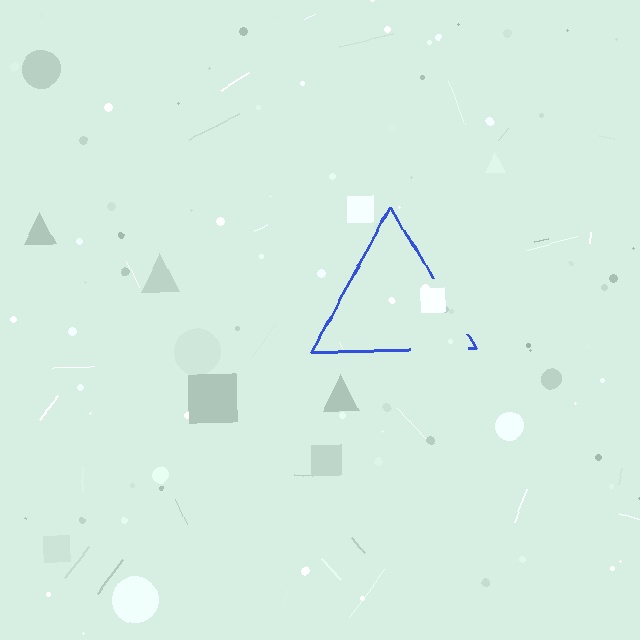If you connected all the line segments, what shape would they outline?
They would outline a triangle.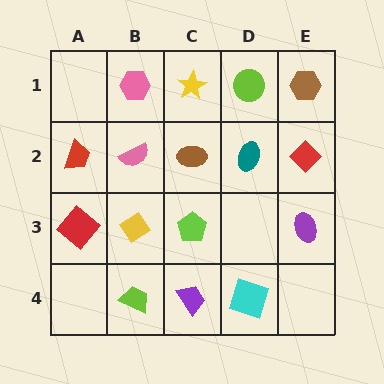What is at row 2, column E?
A red diamond.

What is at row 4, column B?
A lime trapezoid.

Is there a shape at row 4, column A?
No, that cell is empty.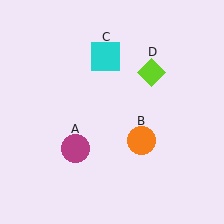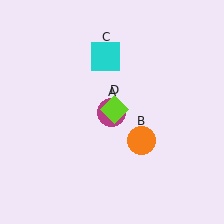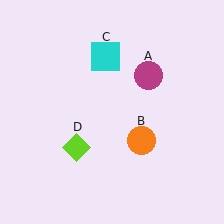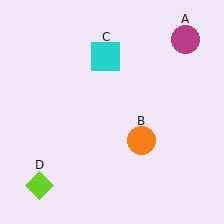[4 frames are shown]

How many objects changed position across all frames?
2 objects changed position: magenta circle (object A), lime diamond (object D).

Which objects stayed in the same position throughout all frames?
Orange circle (object B) and cyan square (object C) remained stationary.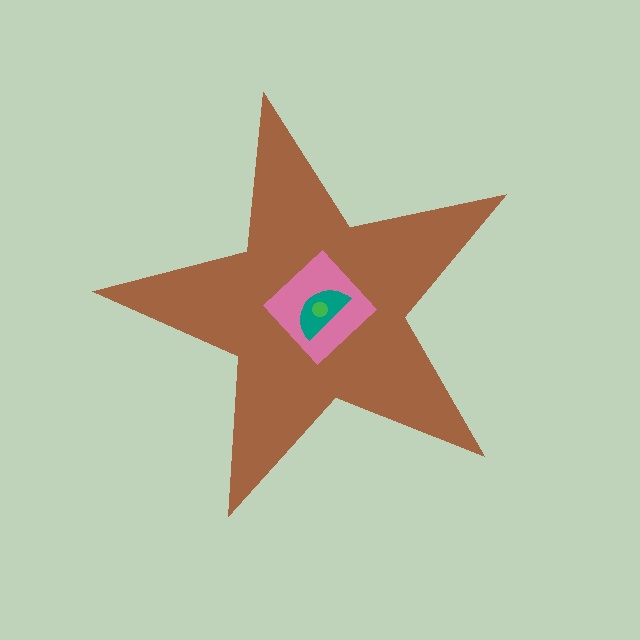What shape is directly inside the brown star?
The pink diamond.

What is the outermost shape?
The brown star.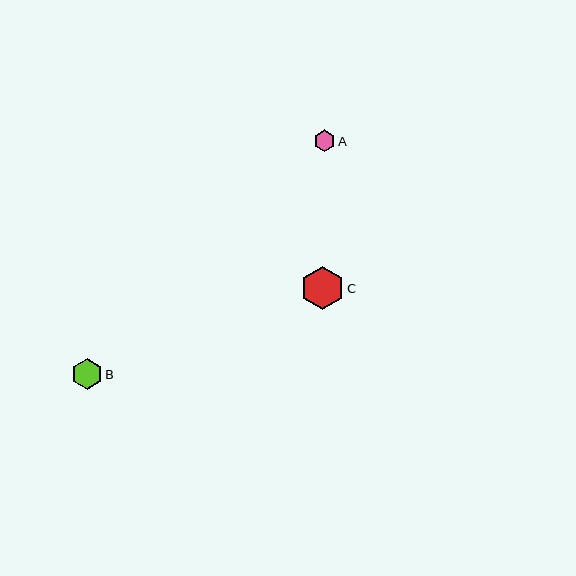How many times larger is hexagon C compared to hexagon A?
Hexagon C is approximately 2.0 times the size of hexagon A.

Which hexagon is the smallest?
Hexagon A is the smallest with a size of approximately 21 pixels.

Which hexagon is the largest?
Hexagon C is the largest with a size of approximately 44 pixels.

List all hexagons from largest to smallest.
From largest to smallest: C, B, A.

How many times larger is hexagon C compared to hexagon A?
Hexagon C is approximately 2.0 times the size of hexagon A.